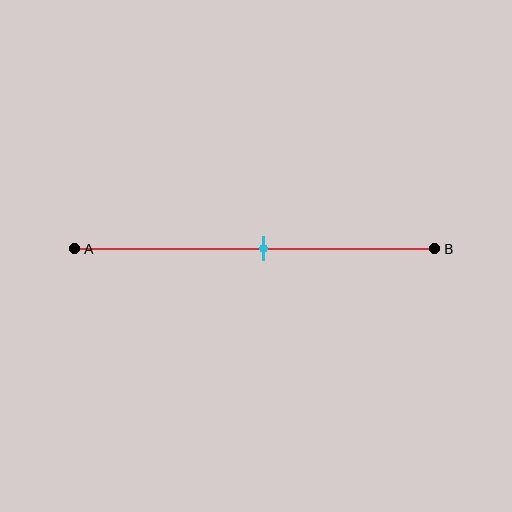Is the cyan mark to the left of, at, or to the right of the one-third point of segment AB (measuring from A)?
The cyan mark is to the right of the one-third point of segment AB.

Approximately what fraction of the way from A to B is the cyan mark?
The cyan mark is approximately 50% of the way from A to B.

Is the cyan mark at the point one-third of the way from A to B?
No, the mark is at about 50% from A, not at the 33% one-third point.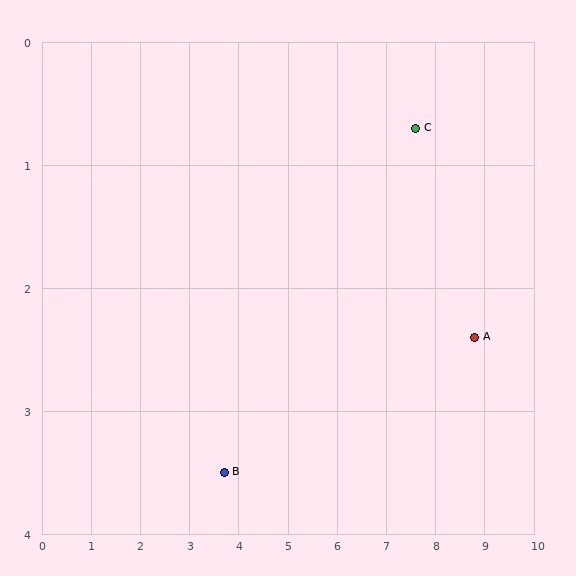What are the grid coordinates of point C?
Point C is at approximately (7.6, 0.7).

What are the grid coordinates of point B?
Point B is at approximately (3.7, 3.5).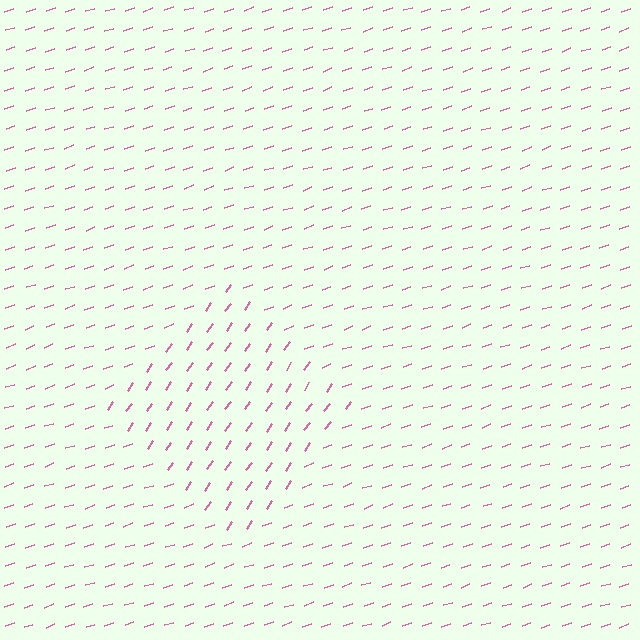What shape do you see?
I see a diamond.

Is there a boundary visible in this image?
Yes, there is a texture boundary formed by a change in line orientation.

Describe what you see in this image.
The image is filled with small pink line segments. A diamond region in the image has lines oriented differently from the surrounding lines, creating a visible texture boundary.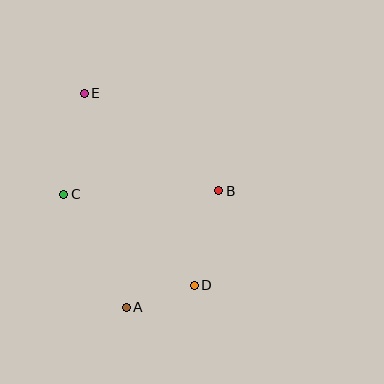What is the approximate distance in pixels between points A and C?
The distance between A and C is approximately 129 pixels.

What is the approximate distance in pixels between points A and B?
The distance between A and B is approximately 149 pixels.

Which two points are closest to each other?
Points A and D are closest to each other.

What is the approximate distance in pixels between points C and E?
The distance between C and E is approximately 103 pixels.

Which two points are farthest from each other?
Points D and E are farthest from each other.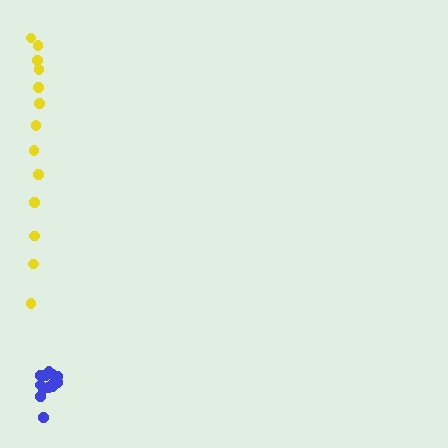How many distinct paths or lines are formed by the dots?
There are 2 distinct paths.